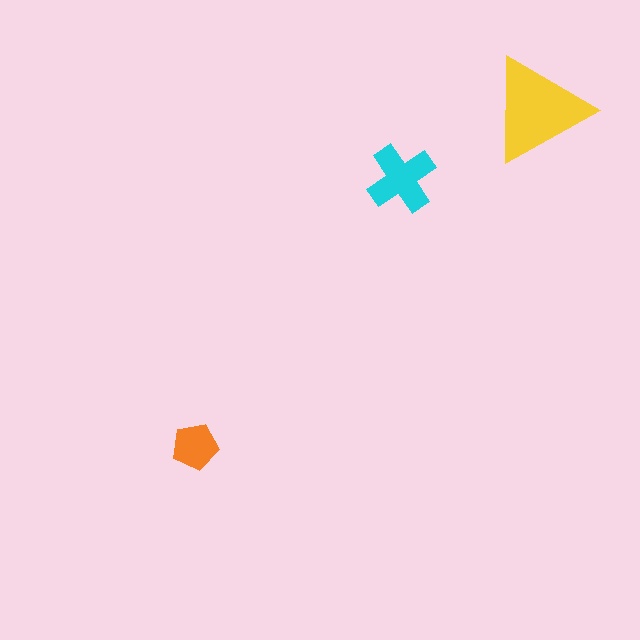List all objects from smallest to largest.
The orange pentagon, the cyan cross, the yellow triangle.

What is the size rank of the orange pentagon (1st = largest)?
3rd.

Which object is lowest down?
The orange pentagon is bottommost.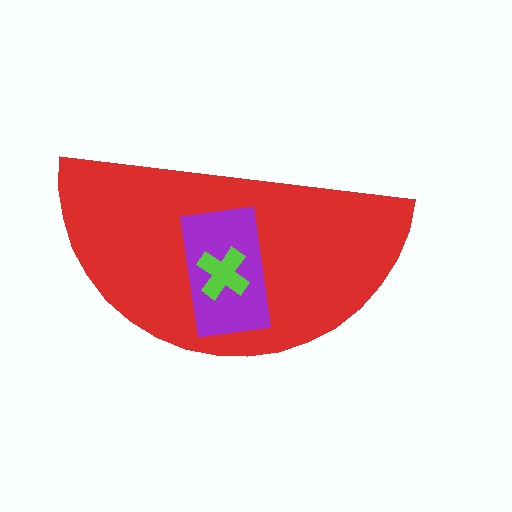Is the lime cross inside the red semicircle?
Yes.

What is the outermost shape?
The red semicircle.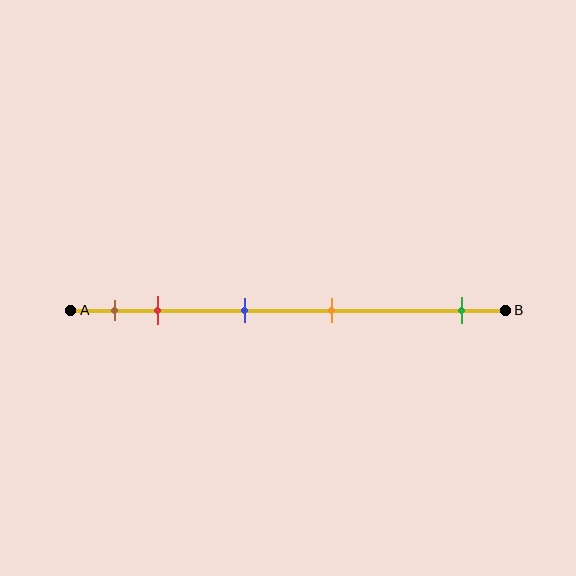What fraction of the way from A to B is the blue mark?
The blue mark is approximately 40% (0.4) of the way from A to B.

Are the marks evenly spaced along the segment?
No, the marks are not evenly spaced.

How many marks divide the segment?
There are 5 marks dividing the segment.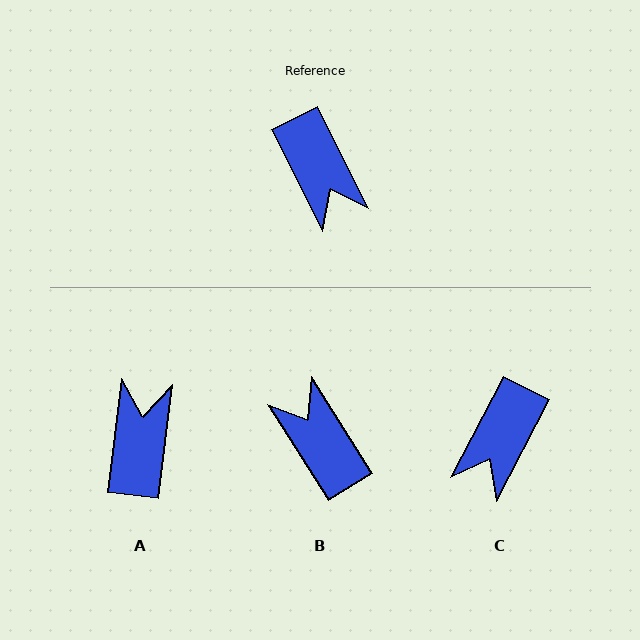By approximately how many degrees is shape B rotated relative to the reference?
Approximately 175 degrees clockwise.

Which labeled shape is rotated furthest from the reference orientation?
B, about 175 degrees away.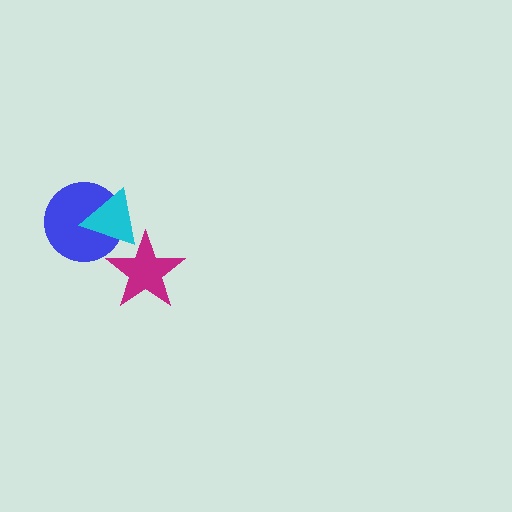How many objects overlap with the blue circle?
1 object overlaps with the blue circle.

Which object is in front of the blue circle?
The cyan triangle is in front of the blue circle.